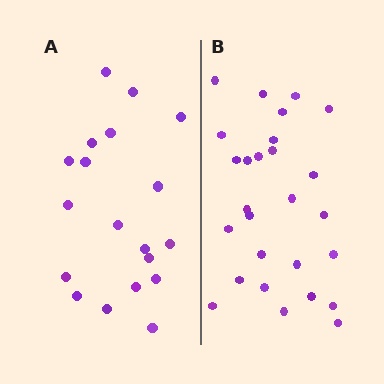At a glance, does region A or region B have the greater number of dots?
Region B (the right region) has more dots.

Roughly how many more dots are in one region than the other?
Region B has roughly 8 or so more dots than region A.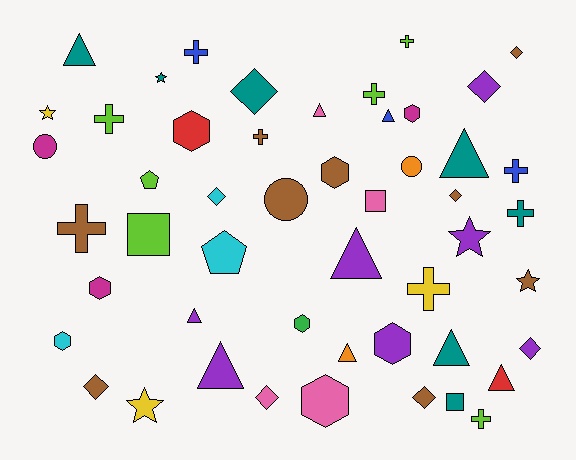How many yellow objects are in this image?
There are 3 yellow objects.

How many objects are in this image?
There are 50 objects.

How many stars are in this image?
There are 5 stars.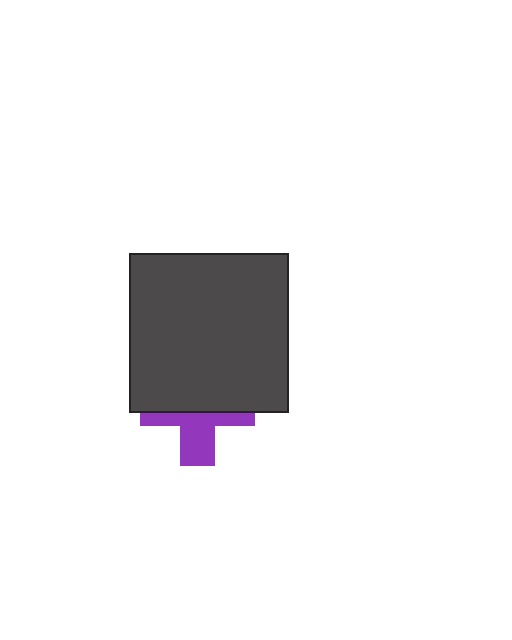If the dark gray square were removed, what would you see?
You would see the complete purple cross.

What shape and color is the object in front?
The object in front is a dark gray square.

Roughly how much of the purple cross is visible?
A small part of it is visible (roughly 42%).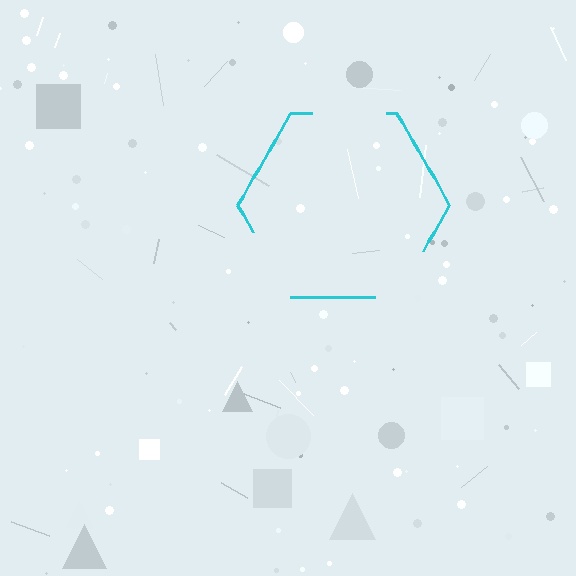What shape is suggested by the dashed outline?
The dashed outline suggests a hexagon.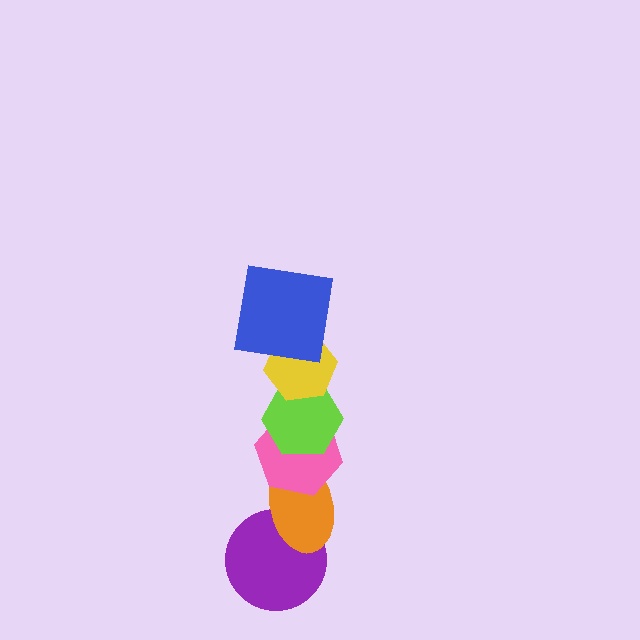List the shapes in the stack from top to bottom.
From top to bottom: the blue square, the yellow hexagon, the lime hexagon, the pink hexagon, the orange ellipse, the purple circle.